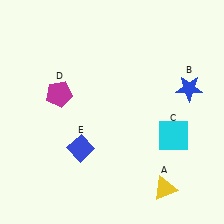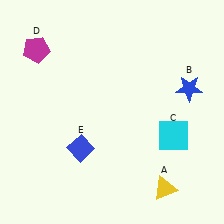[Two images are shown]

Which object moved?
The magenta pentagon (D) moved up.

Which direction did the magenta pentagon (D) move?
The magenta pentagon (D) moved up.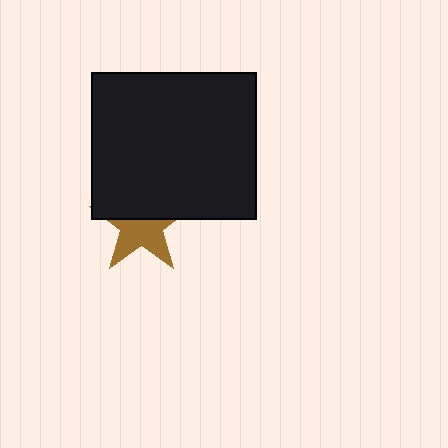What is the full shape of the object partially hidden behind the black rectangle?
The partially hidden object is a brown star.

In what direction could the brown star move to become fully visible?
The brown star could move down. That would shift it out from behind the black rectangle entirely.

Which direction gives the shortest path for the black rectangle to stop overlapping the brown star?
Moving up gives the shortest separation.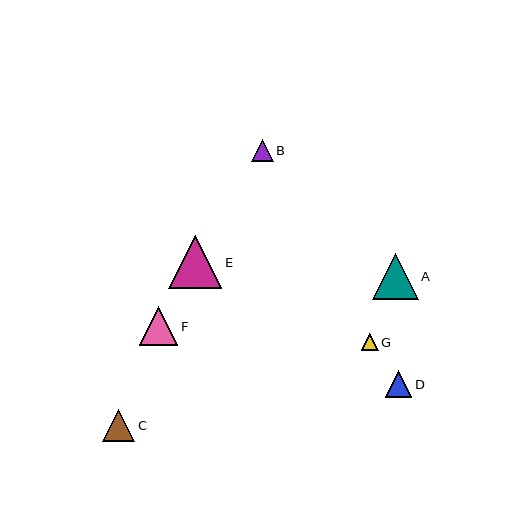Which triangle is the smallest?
Triangle G is the smallest with a size of approximately 16 pixels.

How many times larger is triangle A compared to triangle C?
Triangle A is approximately 1.4 times the size of triangle C.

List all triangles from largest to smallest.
From largest to smallest: E, A, F, C, D, B, G.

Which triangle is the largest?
Triangle E is the largest with a size of approximately 53 pixels.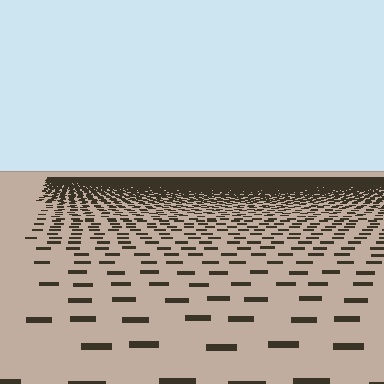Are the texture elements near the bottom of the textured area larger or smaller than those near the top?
Larger. Near the bottom, elements are closer to the viewer and appear at a bigger on-screen size.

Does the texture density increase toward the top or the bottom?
Density increases toward the top.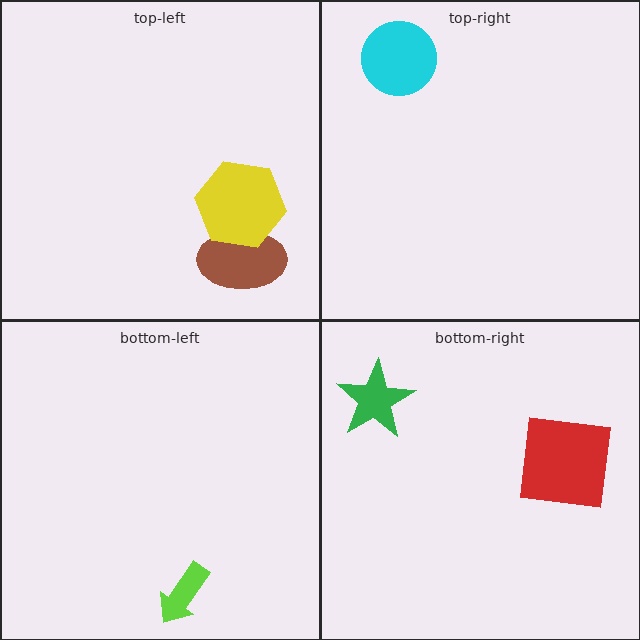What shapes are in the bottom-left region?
The lime arrow.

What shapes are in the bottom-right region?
The green star, the red square.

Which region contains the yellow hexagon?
The top-left region.